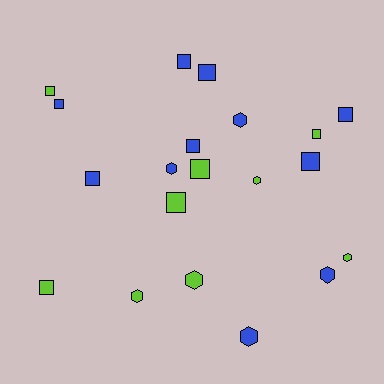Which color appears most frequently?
Blue, with 11 objects.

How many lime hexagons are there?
There are 4 lime hexagons.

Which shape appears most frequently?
Square, with 12 objects.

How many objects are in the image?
There are 20 objects.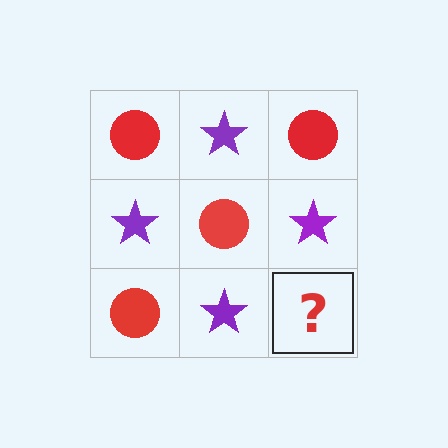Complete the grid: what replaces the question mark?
The question mark should be replaced with a red circle.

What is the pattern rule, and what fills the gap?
The rule is that it alternates red circle and purple star in a checkerboard pattern. The gap should be filled with a red circle.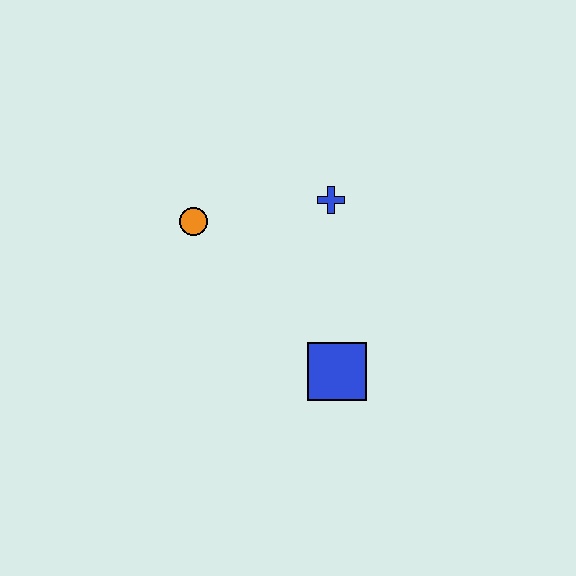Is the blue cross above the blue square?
Yes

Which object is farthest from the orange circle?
The blue square is farthest from the orange circle.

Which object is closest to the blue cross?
The orange circle is closest to the blue cross.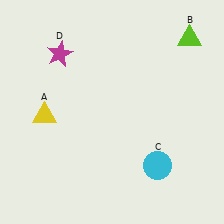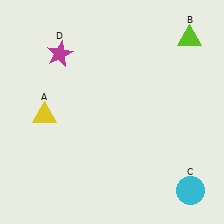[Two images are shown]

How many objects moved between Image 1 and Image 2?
1 object moved between the two images.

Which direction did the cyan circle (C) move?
The cyan circle (C) moved right.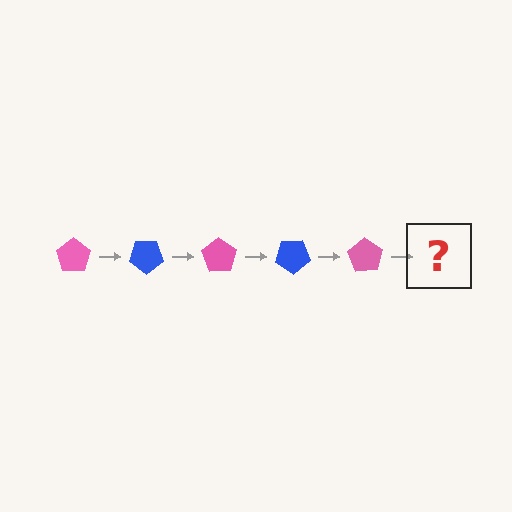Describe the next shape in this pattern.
It should be a blue pentagon, rotated 175 degrees from the start.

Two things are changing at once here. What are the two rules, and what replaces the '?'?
The two rules are that it rotates 35 degrees each step and the color cycles through pink and blue. The '?' should be a blue pentagon, rotated 175 degrees from the start.